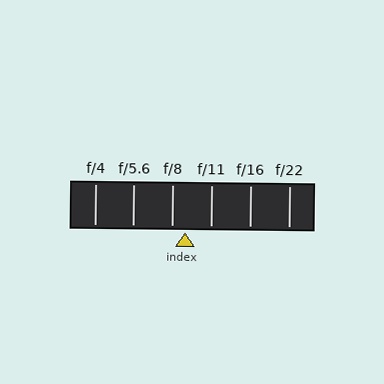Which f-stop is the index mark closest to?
The index mark is closest to f/8.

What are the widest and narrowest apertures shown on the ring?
The widest aperture shown is f/4 and the narrowest is f/22.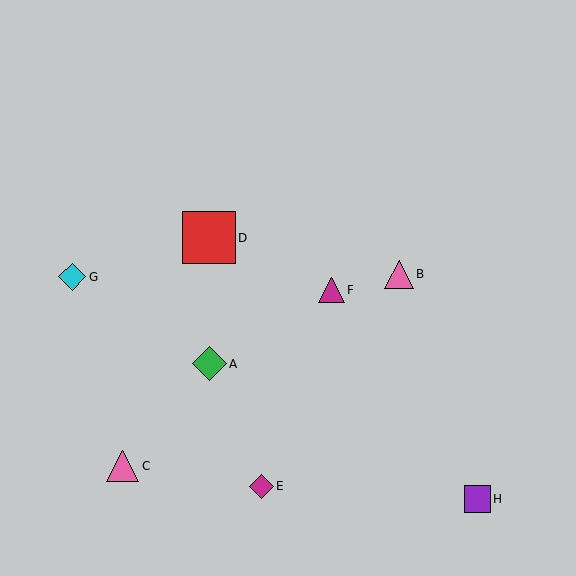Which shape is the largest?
The red square (labeled D) is the largest.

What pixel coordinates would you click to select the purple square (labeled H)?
Click at (477, 499) to select the purple square H.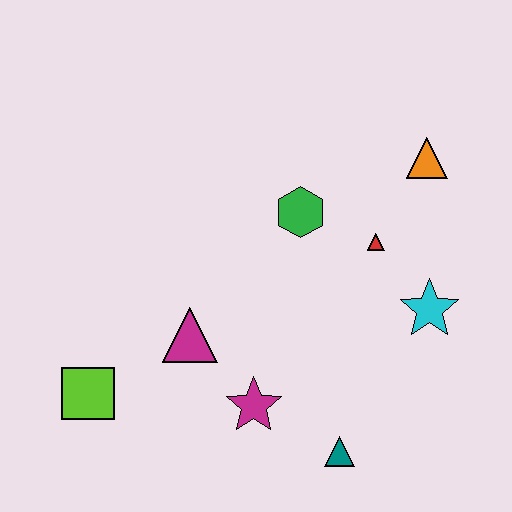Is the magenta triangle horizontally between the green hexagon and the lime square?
Yes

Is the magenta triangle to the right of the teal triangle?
No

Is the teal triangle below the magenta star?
Yes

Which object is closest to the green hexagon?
The red triangle is closest to the green hexagon.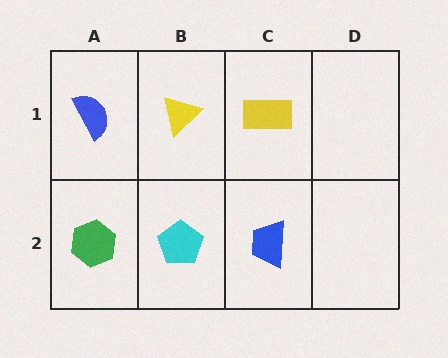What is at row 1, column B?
A yellow triangle.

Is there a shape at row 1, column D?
No, that cell is empty.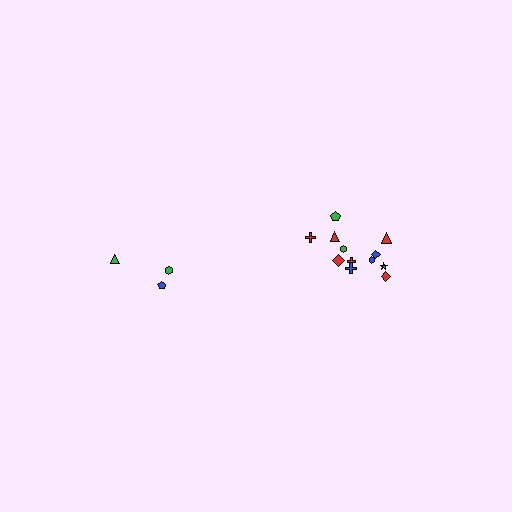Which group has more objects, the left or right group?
The right group.